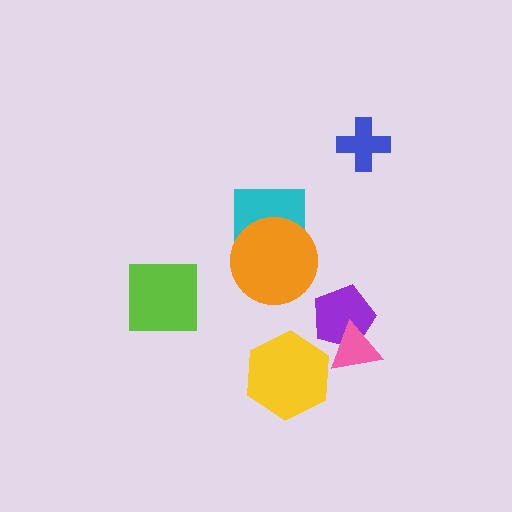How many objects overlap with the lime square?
0 objects overlap with the lime square.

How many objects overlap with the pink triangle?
1 object overlaps with the pink triangle.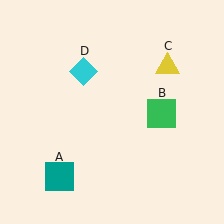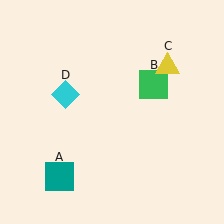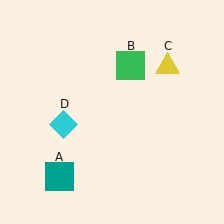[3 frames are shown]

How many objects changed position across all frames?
2 objects changed position: green square (object B), cyan diamond (object D).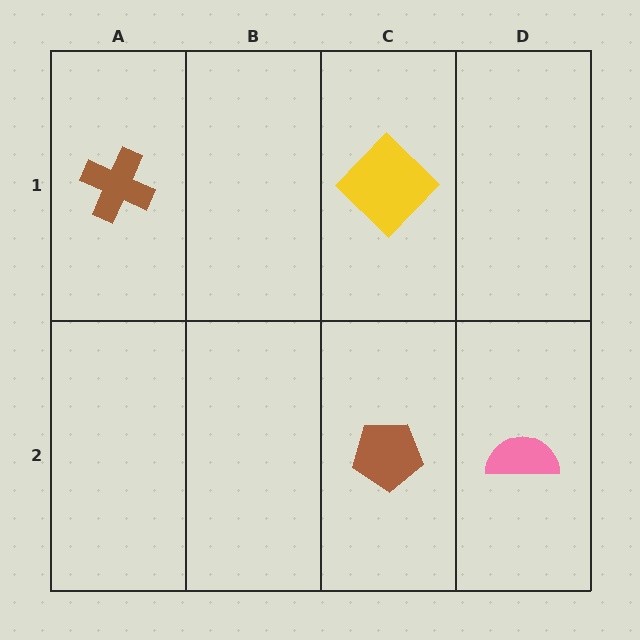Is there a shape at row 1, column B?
No, that cell is empty.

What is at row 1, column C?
A yellow diamond.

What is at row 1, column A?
A brown cross.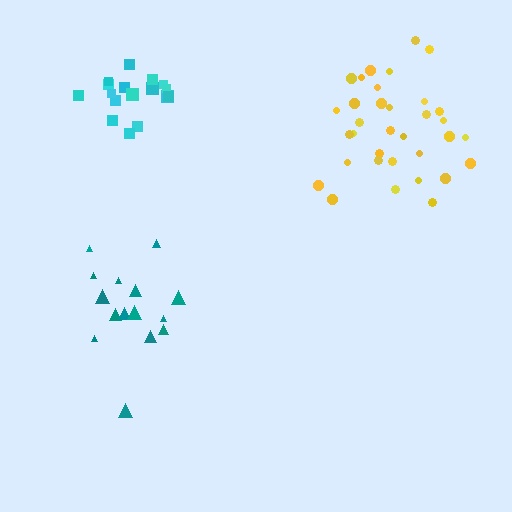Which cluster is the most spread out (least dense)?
Teal.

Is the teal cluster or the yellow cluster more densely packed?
Yellow.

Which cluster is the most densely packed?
Cyan.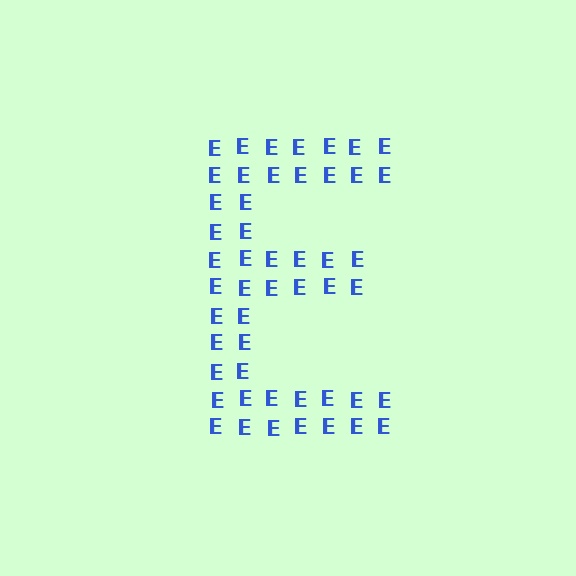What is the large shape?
The large shape is the letter E.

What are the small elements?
The small elements are letter E's.